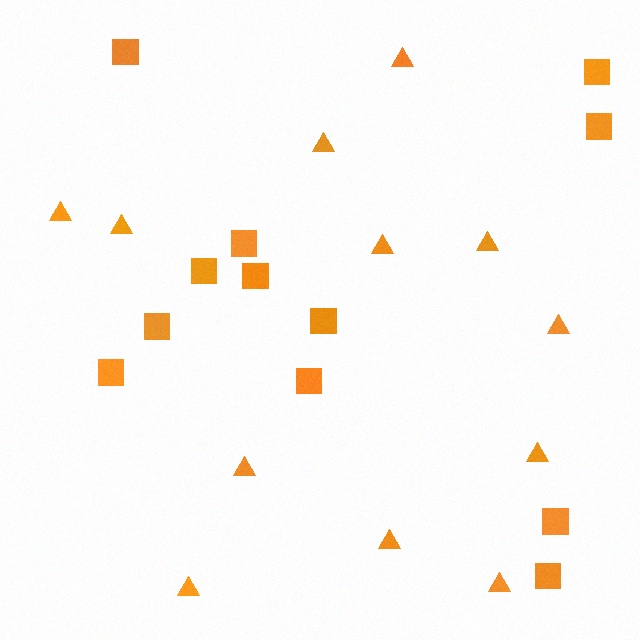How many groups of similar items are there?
There are 2 groups: one group of triangles (12) and one group of squares (12).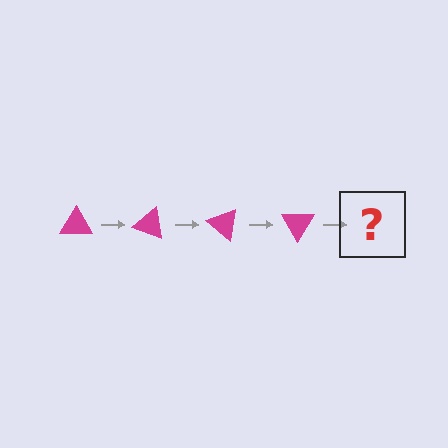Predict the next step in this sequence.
The next step is a magenta triangle rotated 80 degrees.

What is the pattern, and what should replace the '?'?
The pattern is that the triangle rotates 20 degrees each step. The '?' should be a magenta triangle rotated 80 degrees.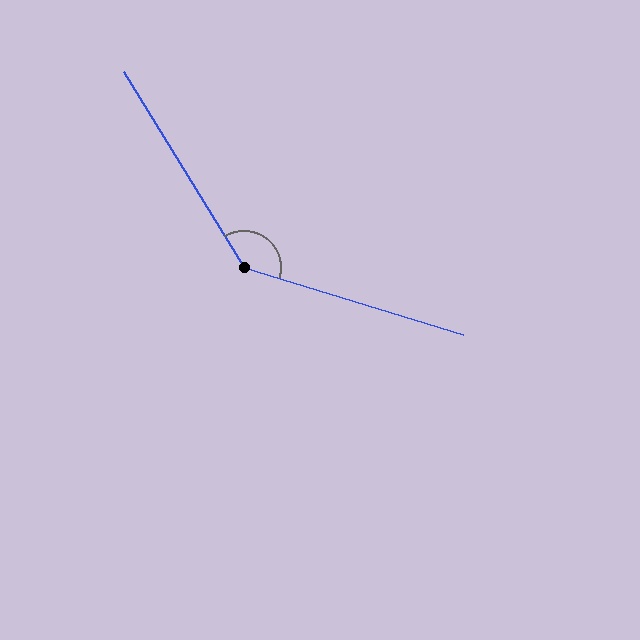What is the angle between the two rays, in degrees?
Approximately 138 degrees.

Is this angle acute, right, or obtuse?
It is obtuse.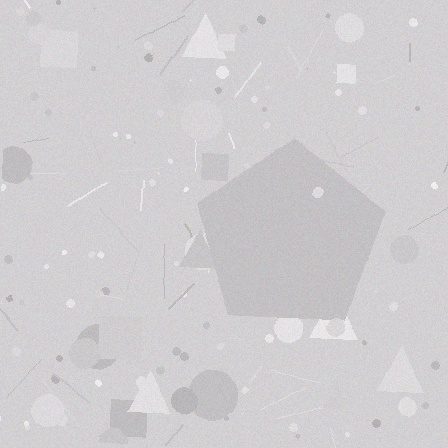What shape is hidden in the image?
A pentagon is hidden in the image.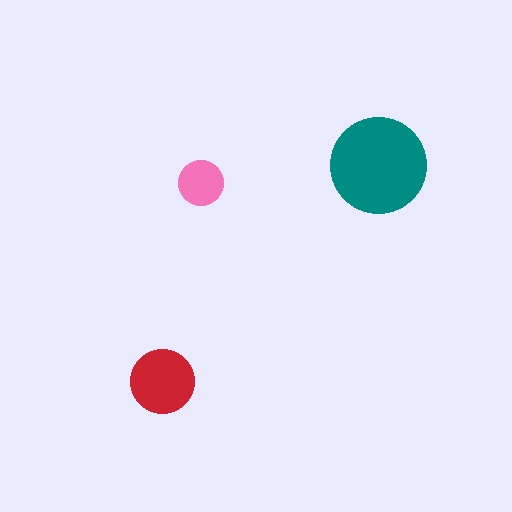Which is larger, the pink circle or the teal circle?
The teal one.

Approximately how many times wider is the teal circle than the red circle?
About 1.5 times wider.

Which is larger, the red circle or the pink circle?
The red one.